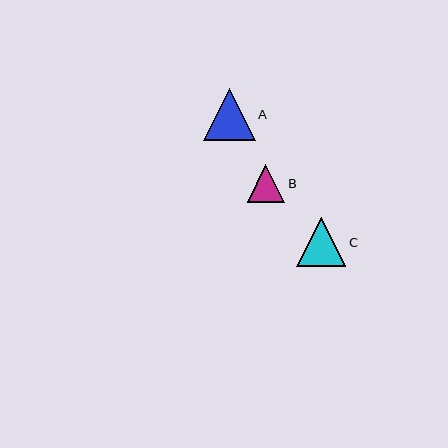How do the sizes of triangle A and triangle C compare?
Triangle A and triangle C are approximately the same size.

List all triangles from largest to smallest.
From largest to smallest: A, C, B.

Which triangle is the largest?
Triangle A is the largest with a size of approximately 52 pixels.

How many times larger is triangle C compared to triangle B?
Triangle C is approximately 1.3 times the size of triangle B.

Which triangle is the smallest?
Triangle B is the smallest with a size of approximately 38 pixels.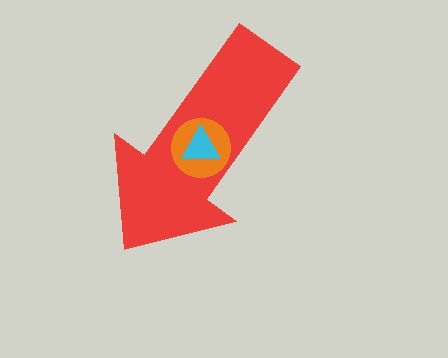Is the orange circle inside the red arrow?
Yes.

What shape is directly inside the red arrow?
The orange circle.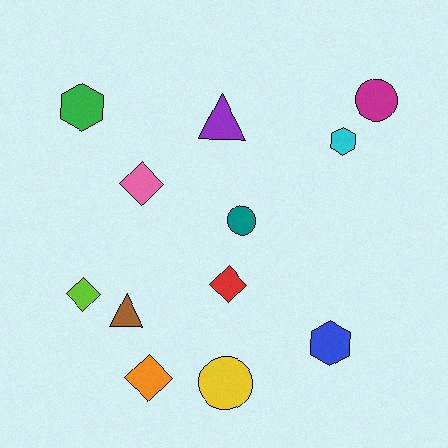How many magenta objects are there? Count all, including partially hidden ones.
There is 1 magenta object.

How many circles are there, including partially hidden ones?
There are 3 circles.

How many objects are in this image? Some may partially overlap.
There are 12 objects.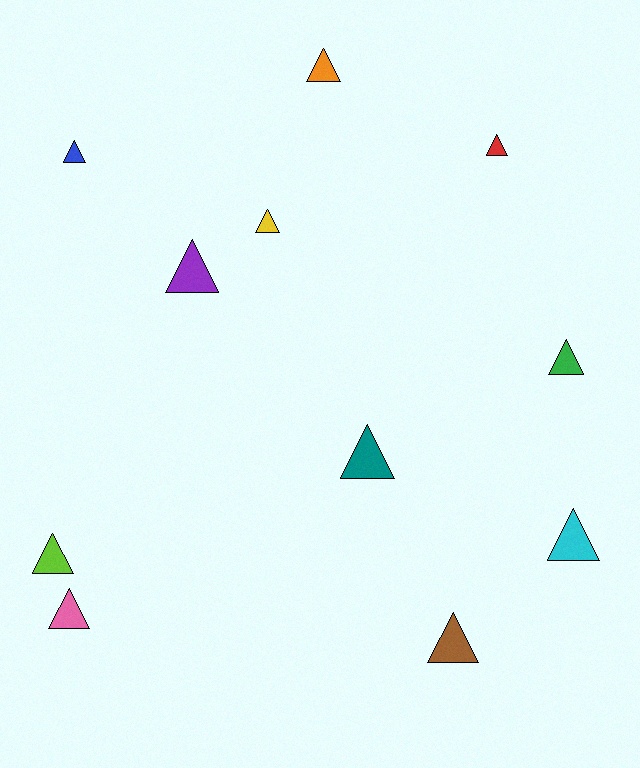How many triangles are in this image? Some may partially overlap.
There are 11 triangles.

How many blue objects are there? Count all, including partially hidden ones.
There is 1 blue object.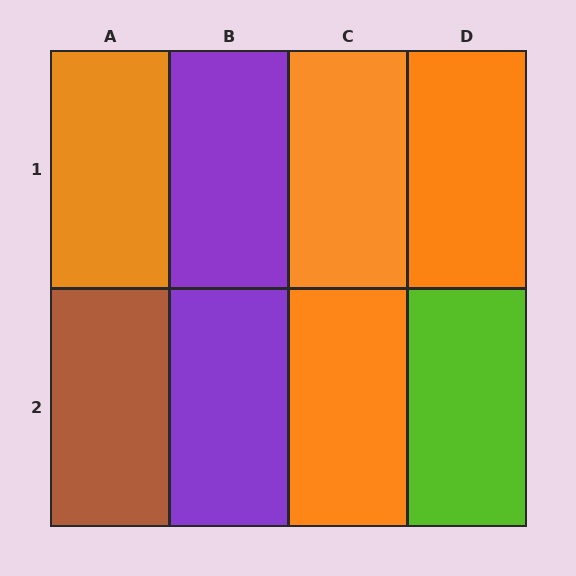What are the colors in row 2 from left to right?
Brown, purple, orange, lime.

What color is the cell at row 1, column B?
Purple.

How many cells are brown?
1 cell is brown.